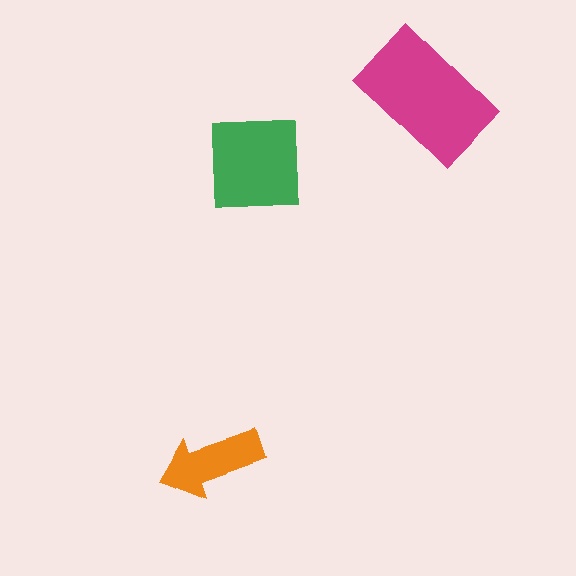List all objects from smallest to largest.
The orange arrow, the green square, the magenta rectangle.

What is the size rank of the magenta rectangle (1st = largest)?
1st.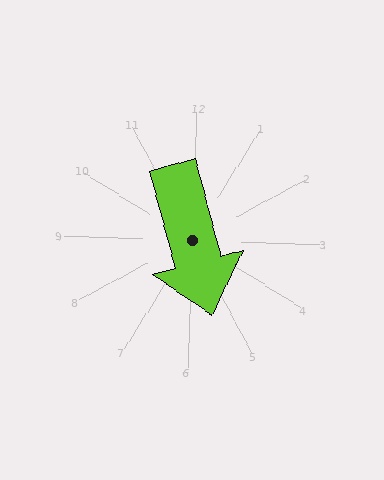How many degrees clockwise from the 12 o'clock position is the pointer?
Approximately 163 degrees.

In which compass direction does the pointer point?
South.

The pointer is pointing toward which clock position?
Roughly 5 o'clock.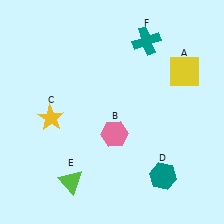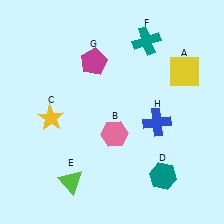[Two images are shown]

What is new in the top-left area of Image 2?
A magenta pentagon (G) was added in the top-left area of Image 2.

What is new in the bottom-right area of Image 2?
A blue cross (H) was added in the bottom-right area of Image 2.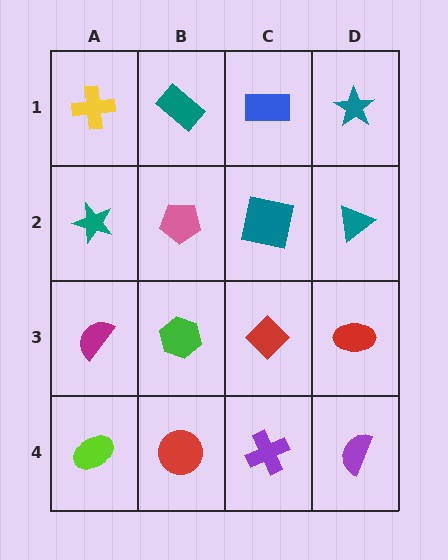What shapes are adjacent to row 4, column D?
A red ellipse (row 3, column D), a purple cross (row 4, column C).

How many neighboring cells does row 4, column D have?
2.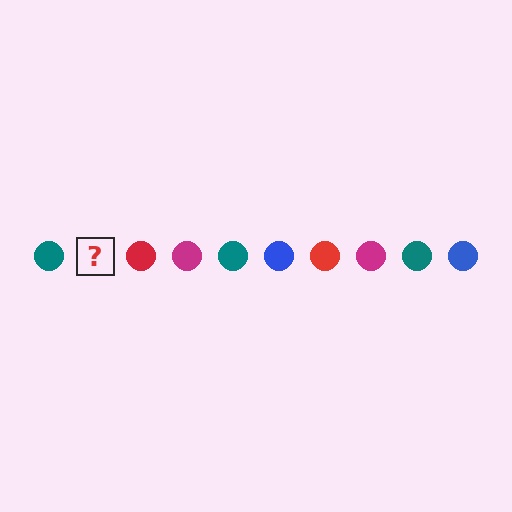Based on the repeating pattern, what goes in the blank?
The blank should be a blue circle.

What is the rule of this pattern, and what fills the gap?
The rule is that the pattern cycles through teal, blue, red, magenta circles. The gap should be filled with a blue circle.